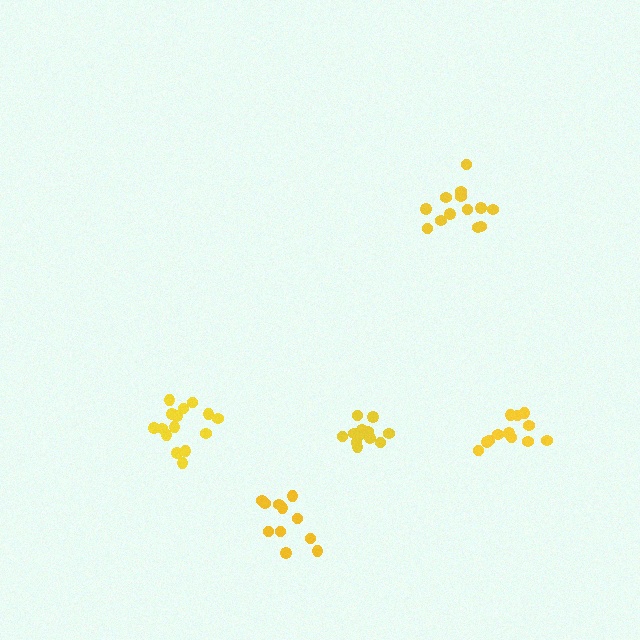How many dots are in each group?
Group 1: 13 dots, Group 2: 15 dots, Group 3: 13 dots, Group 4: 11 dots, Group 5: 12 dots (64 total).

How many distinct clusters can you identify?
There are 5 distinct clusters.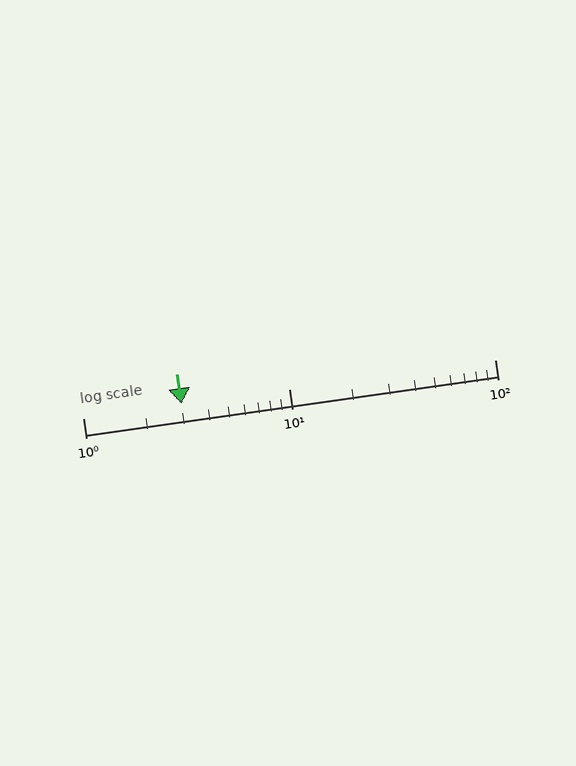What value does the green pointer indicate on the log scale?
The pointer indicates approximately 3.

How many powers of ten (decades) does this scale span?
The scale spans 2 decades, from 1 to 100.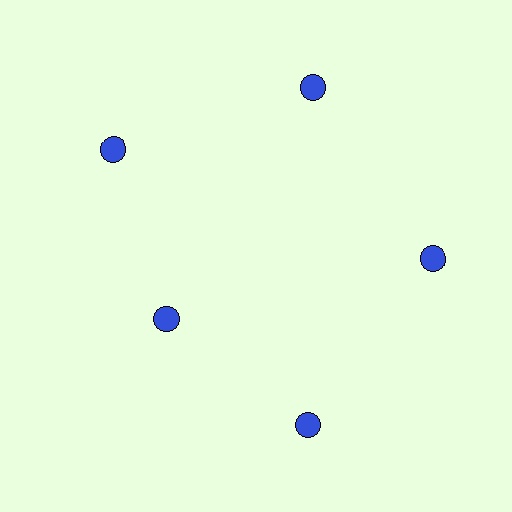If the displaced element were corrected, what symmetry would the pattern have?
It would have 5-fold rotational symmetry — the pattern would map onto itself every 72 degrees.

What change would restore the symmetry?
The symmetry would be restored by moving it outward, back onto the ring so that all 5 circles sit at equal angles and equal distance from the center.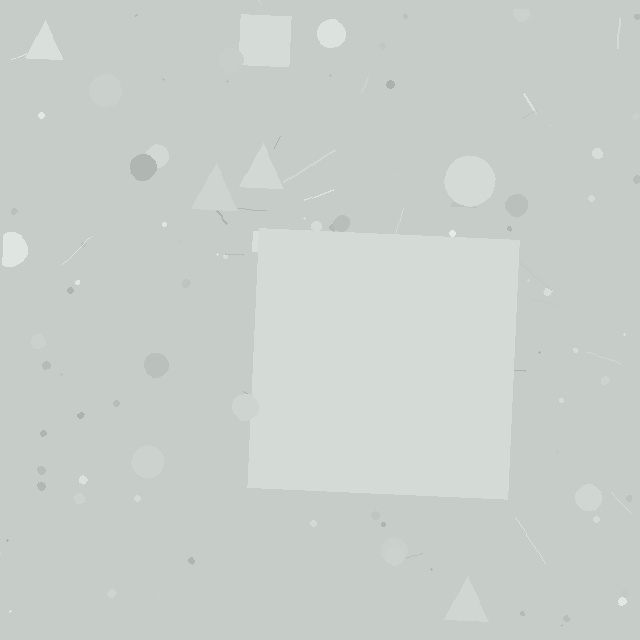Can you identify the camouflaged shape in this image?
The camouflaged shape is a square.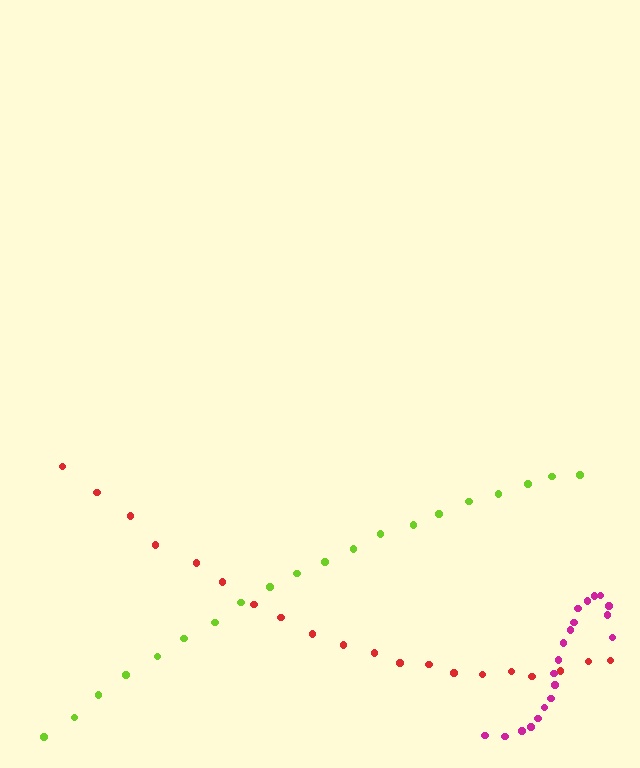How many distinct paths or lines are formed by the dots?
There are 3 distinct paths.